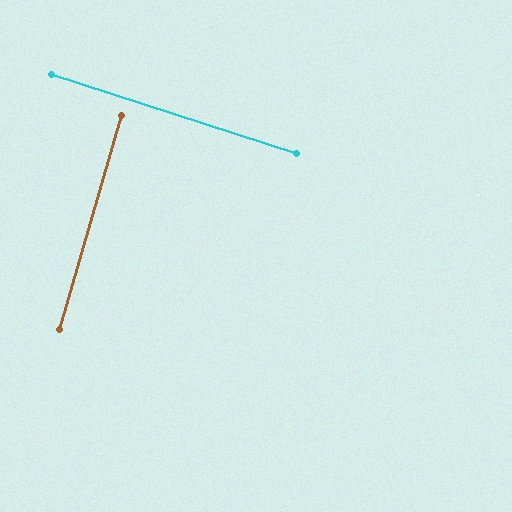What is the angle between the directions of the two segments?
Approximately 88 degrees.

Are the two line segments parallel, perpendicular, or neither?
Perpendicular — they meet at approximately 88°.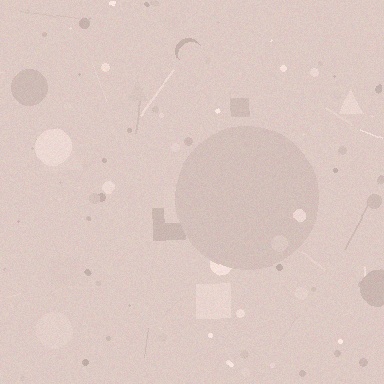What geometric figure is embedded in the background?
A circle is embedded in the background.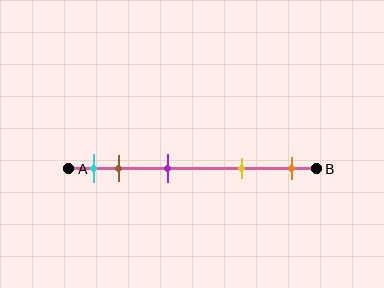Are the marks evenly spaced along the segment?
No, the marks are not evenly spaced.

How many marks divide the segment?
There are 5 marks dividing the segment.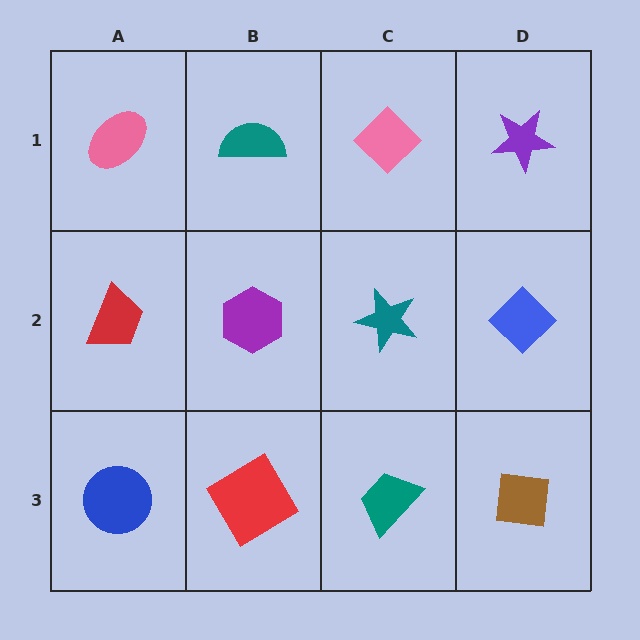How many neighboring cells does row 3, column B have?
3.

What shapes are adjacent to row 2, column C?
A pink diamond (row 1, column C), a teal trapezoid (row 3, column C), a purple hexagon (row 2, column B), a blue diamond (row 2, column D).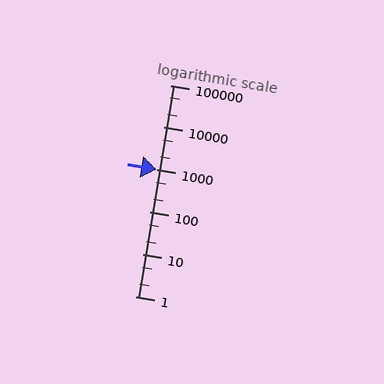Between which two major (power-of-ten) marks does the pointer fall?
The pointer is between 1000 and 10000.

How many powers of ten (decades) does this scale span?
The scale spans 5 decades, from 1 to 100000.